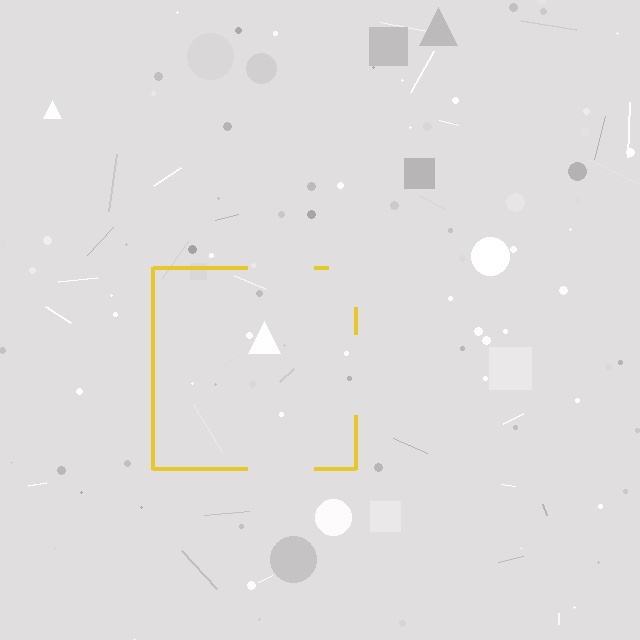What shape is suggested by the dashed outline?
The dashed outline suggests a square.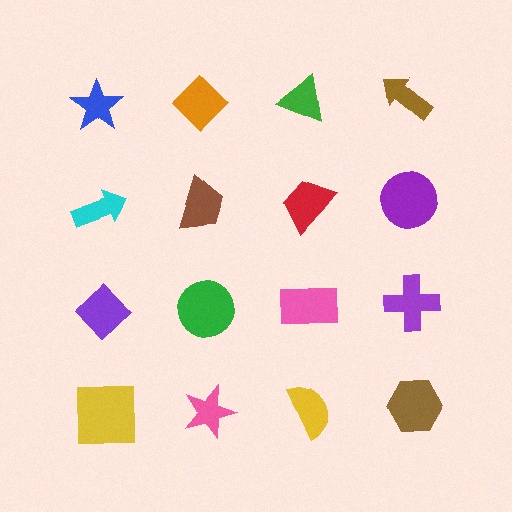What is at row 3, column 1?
A purple diamond.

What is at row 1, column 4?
A brown arrow.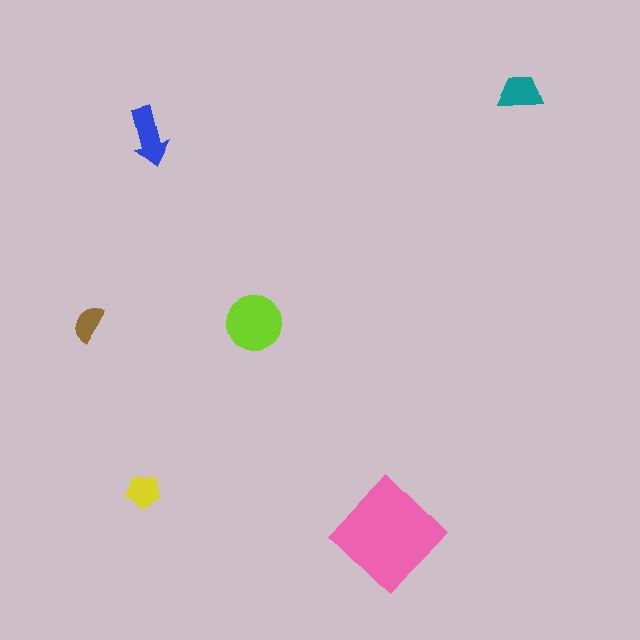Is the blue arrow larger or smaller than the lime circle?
Smaller.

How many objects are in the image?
There are 6 objects in the image.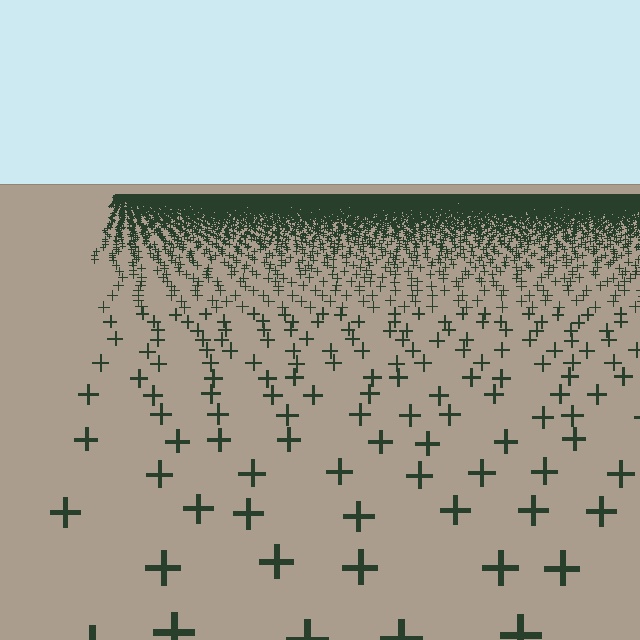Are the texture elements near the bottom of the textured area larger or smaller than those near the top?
Larger. Near the bottom, elements are closer to the viewer and appear at a bigger on-screen size.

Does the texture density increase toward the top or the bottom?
Density increases toward the top.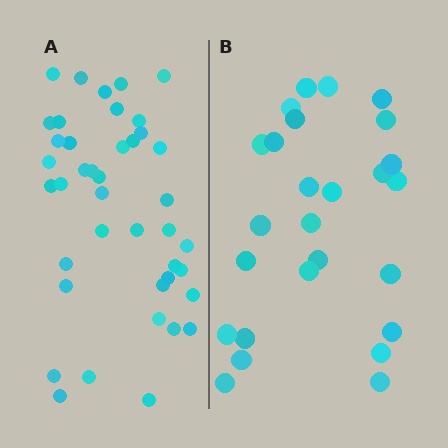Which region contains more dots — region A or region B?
Region A (the left region) has more dots.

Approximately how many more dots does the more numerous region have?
Region A has approximately 15 more dots than region B.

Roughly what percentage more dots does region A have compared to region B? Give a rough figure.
About 60% more.